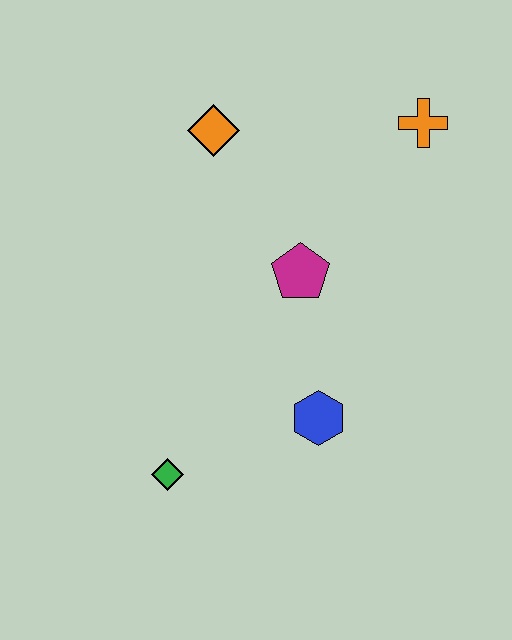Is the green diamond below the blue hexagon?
Yes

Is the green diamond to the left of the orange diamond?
Yes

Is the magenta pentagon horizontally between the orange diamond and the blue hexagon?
Yes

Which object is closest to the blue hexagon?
The magenta pentagon is closest to the blue hexagon.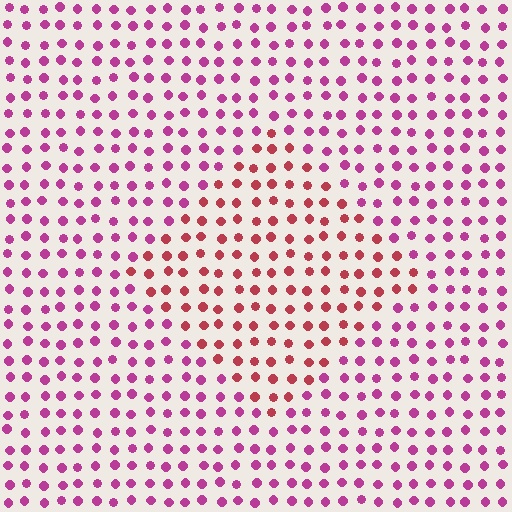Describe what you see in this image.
The image is filled with small magenta elements in a uniform arrangement. A diamond-shaped region is visible where the elements are tinted to a slightly different hue, forming a subtle color boundary.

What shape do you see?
I see a diamond.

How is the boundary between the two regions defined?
The boundary is defined purely by a slight shift in hue (about 36 degrees). Spacing, size, and orientation are identical on both sides.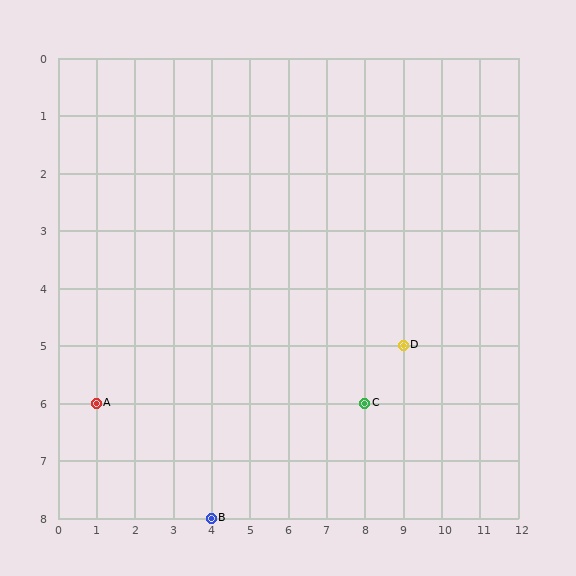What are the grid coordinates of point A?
Point A is at grid coordinates (1, 6).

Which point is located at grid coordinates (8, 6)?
Point C is at (8, 6).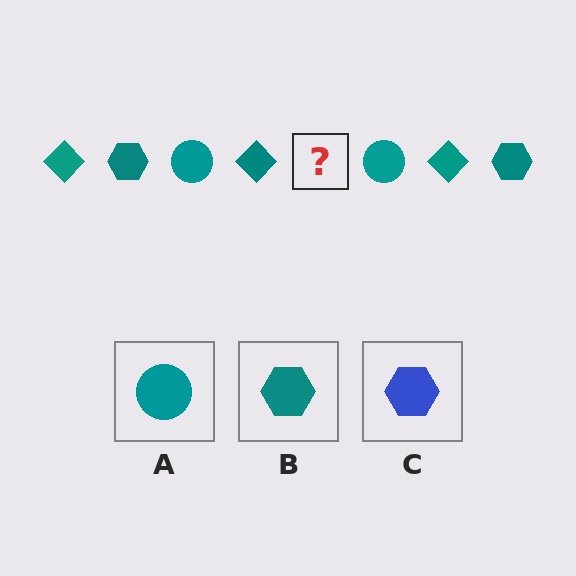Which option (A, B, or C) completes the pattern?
B.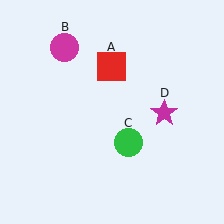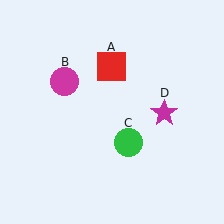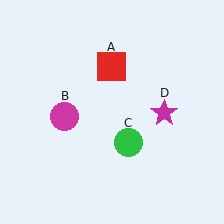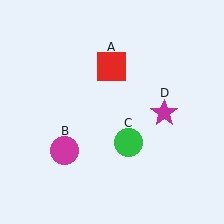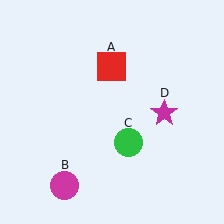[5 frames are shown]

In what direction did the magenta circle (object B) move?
The magenta circle (object B) moved down.